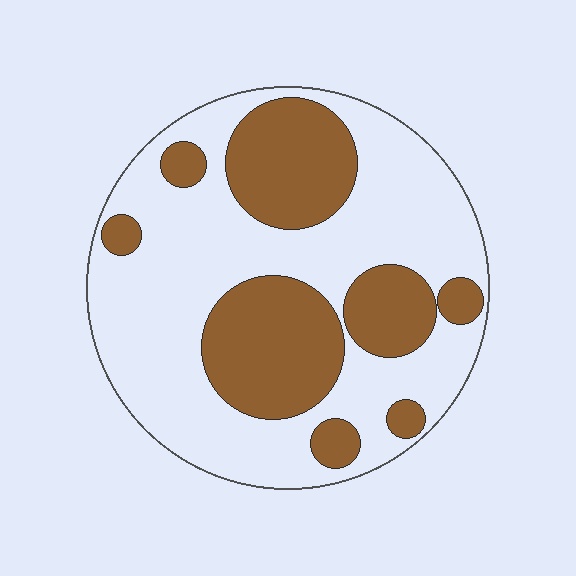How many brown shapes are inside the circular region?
8.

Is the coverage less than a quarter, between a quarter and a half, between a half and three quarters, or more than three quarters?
Between a quarter and a half.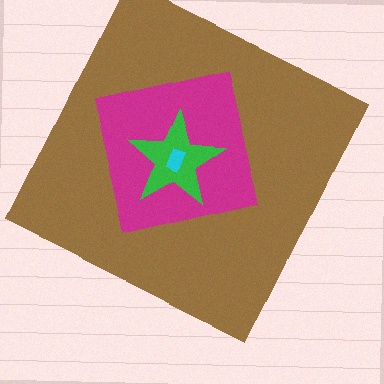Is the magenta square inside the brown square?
Yes.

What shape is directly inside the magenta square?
The green star.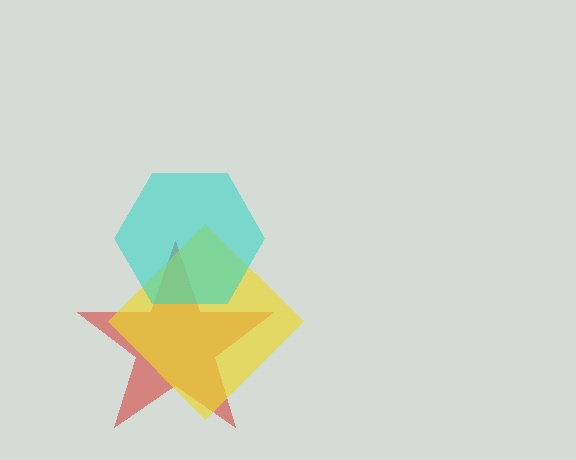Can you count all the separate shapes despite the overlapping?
Yes, there are 3 separate shapes.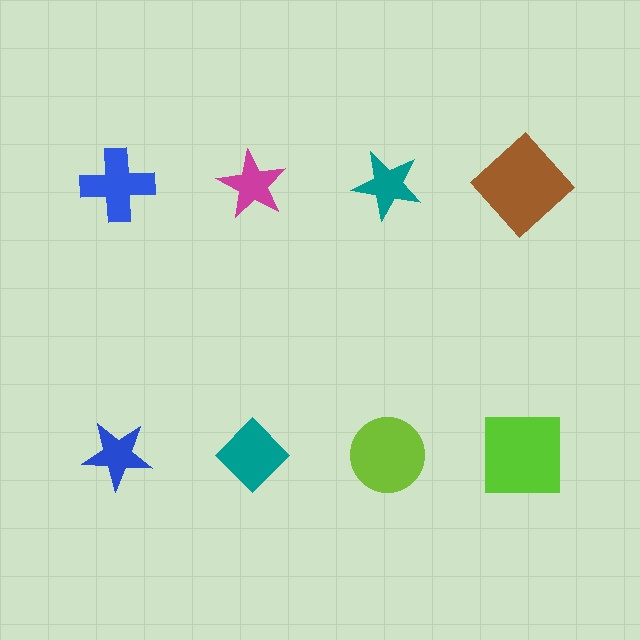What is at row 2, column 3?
A lime circle.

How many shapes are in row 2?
4 shapes.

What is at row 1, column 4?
A brown diamond.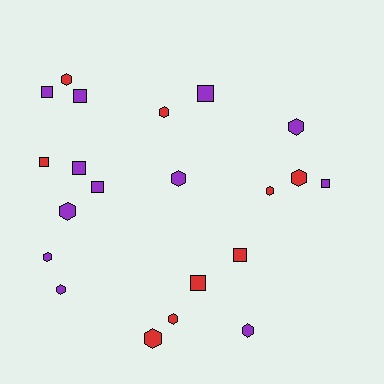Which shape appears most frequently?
Hexagon, with 12 objects.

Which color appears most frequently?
Purple, with 12 objects.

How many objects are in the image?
There are 21 objects.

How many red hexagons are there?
There are 6 red hexagons.